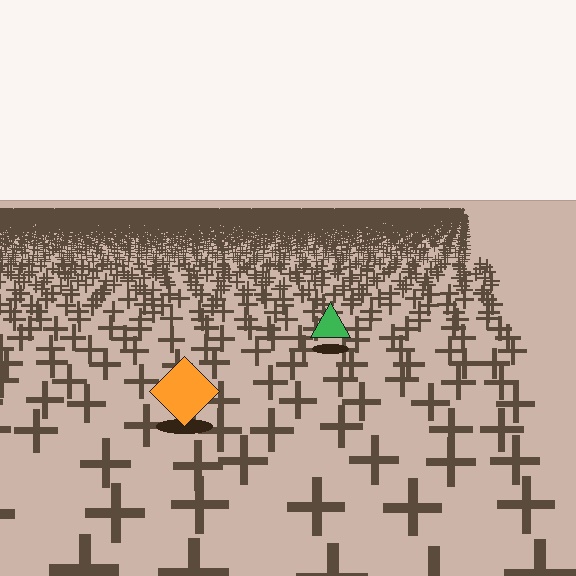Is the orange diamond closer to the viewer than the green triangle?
Yes. The orange diamond is closer — you can tell from the texture gradient: the ground texture is coarser near it.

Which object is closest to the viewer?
The orange diamond is closest. The texture marks near it are larger and more spread out.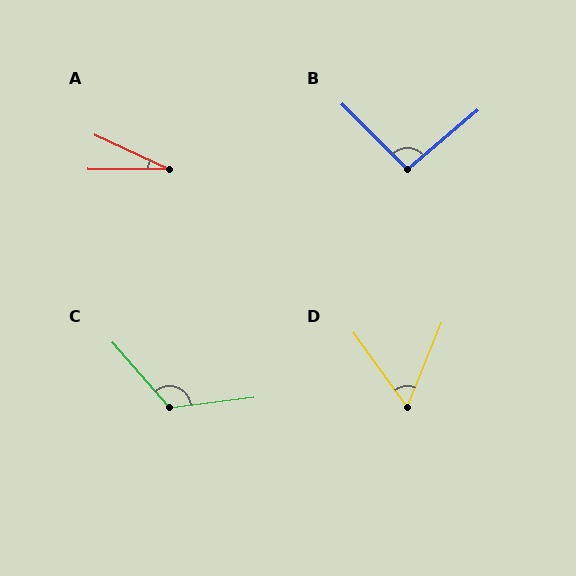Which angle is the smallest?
A, at approximately 25 degrees.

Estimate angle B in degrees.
Approximately 95 degrees.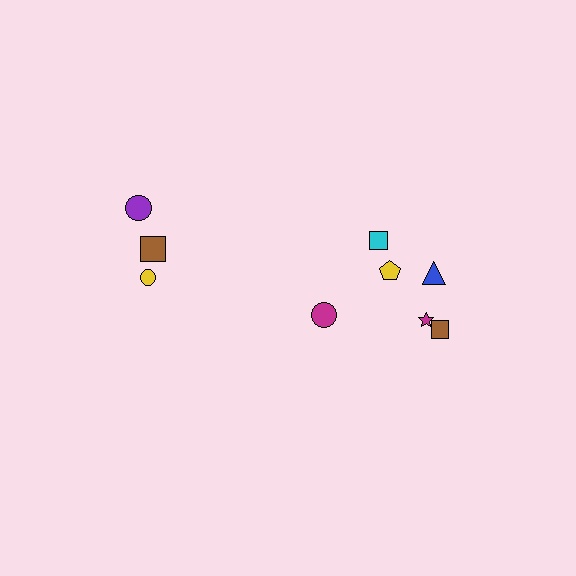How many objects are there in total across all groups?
There are 9 objects.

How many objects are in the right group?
There are 6 objects.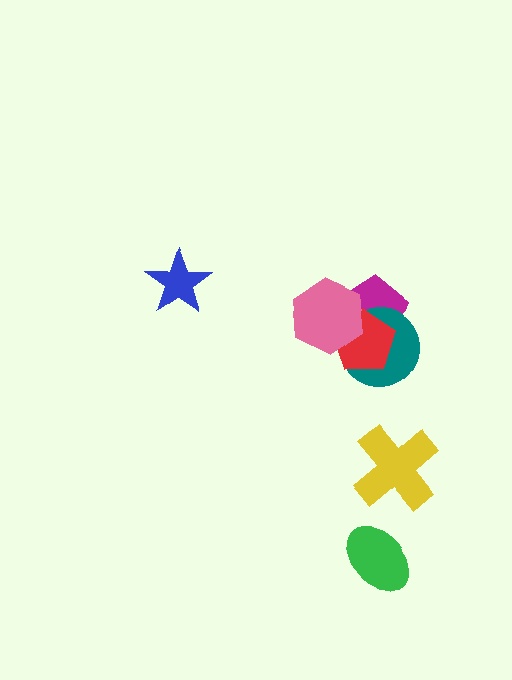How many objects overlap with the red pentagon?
3 objects overlap with the red pentagon.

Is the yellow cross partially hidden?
No, no other shape covers it.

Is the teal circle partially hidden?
Yes, it is partially covered by another shape.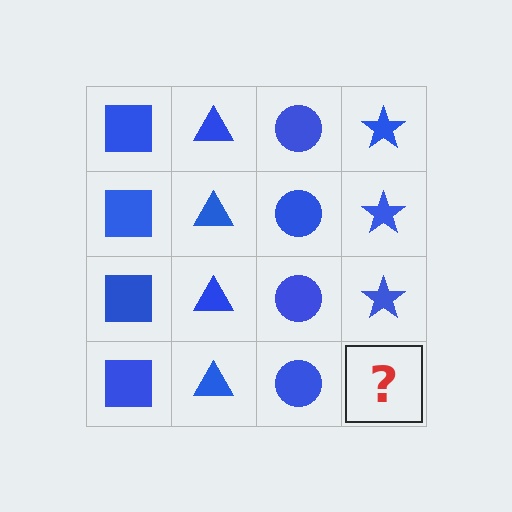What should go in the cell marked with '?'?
The missing cell should contain a blue star.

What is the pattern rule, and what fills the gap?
The rule is that each column has a consistent shape. The gap should be filled with a blue star.